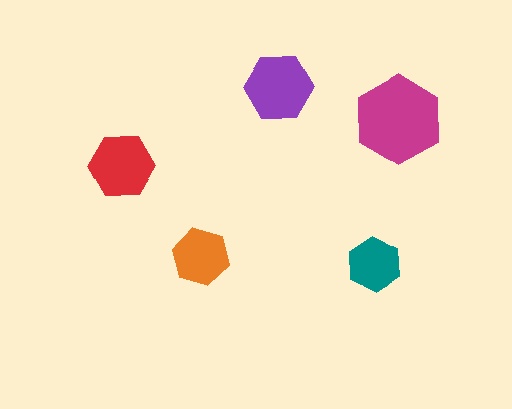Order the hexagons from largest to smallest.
the magenta one, the purple one, the red one, the orange one, the teal one.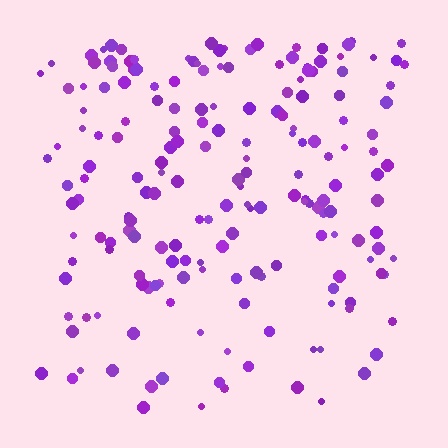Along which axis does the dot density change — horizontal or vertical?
Vertical.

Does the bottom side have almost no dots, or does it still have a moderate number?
Still a moderate number, just noticeably fewer than the top.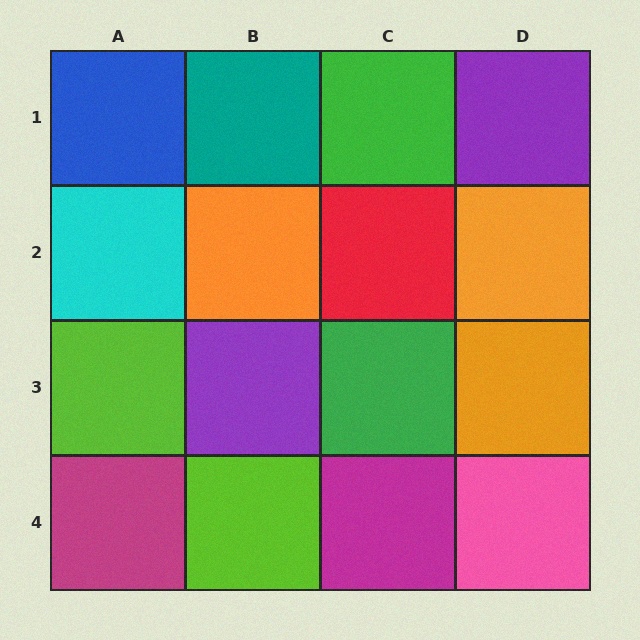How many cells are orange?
3 cells are orange.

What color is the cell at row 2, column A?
Cyan.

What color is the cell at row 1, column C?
Green.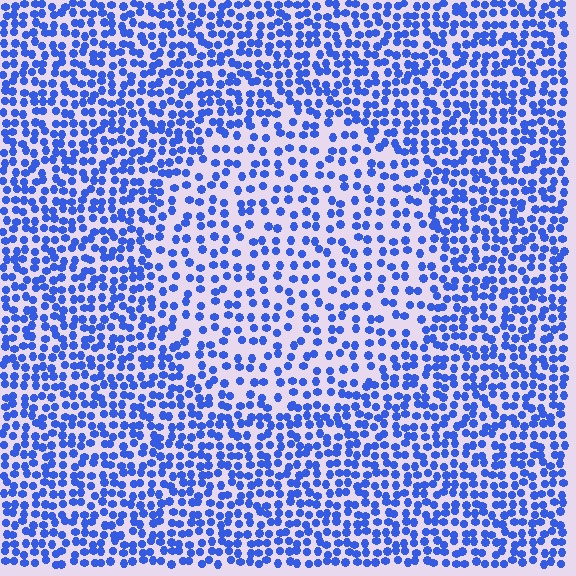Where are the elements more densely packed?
The elements are more densely packed outside the circle boundary.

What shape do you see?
I see a circle.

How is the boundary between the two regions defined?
The boundary is defined by a change in element density (approximately 1.7x ratio). All elements are the same color, size, and shape.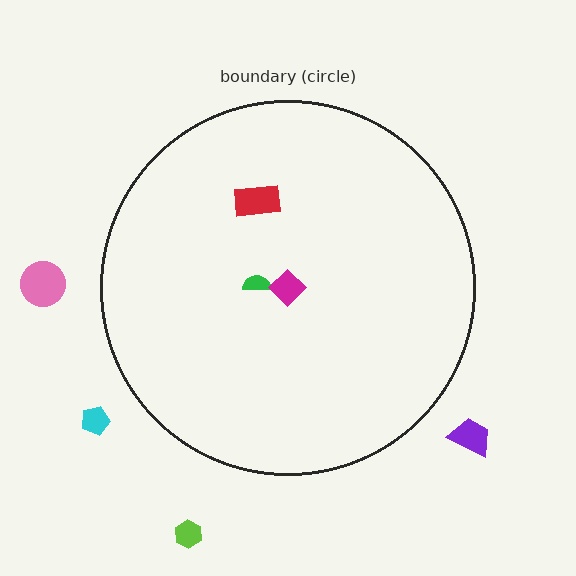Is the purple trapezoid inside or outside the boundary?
Outside.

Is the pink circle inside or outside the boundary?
Outside.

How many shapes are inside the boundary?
3 inside, 4 outside.